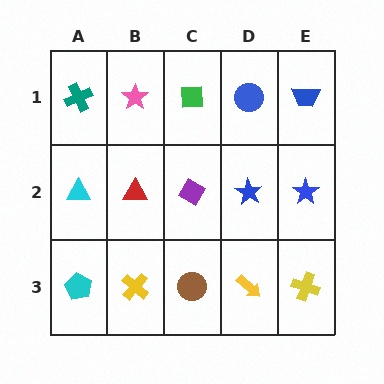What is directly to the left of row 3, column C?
A yellow cross.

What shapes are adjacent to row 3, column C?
A purple diamond (row 2, column C), a yellow cross (row 3, column B), a yellow arrow (row 3, column D).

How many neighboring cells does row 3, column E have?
2.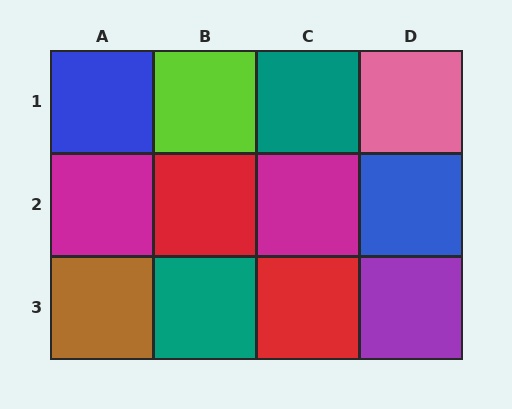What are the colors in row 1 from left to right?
Blue, lime, teal, pink.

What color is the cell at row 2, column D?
Blue.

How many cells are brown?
1 cell is brown.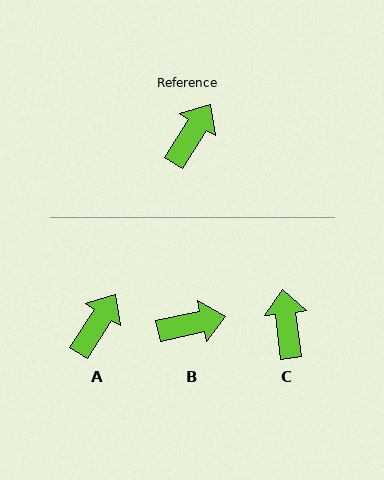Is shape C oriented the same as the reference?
No, it is off by about 39 degrees.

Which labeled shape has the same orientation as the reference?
A.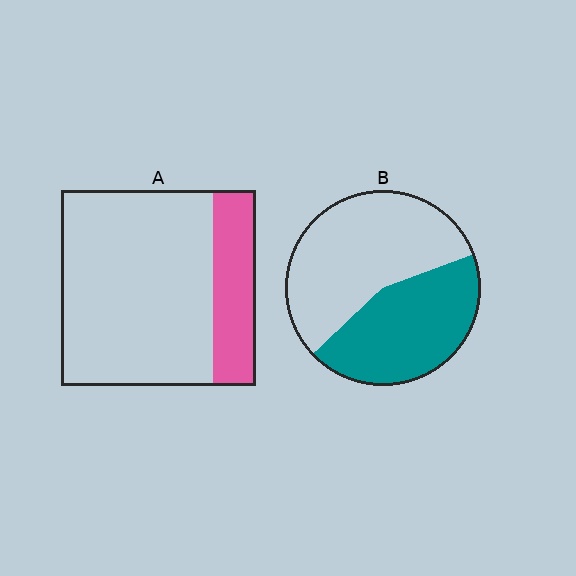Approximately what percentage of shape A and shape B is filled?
A is approximately 20% and B is approximately 45%.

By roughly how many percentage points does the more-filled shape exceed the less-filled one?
By roughly 20 percentage points (B over A).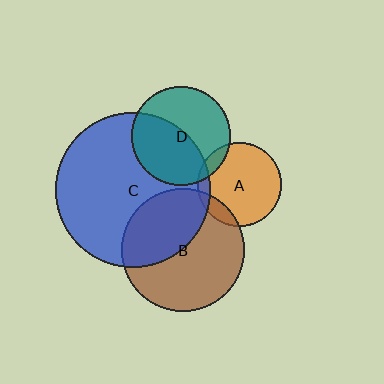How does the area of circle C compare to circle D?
Approximately 2.5 times.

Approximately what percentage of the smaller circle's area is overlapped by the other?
Approximately 10%.